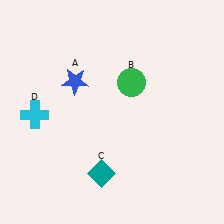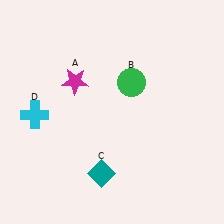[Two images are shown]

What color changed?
The star (A) changed from blue in Image 1 to magenta in Image 2.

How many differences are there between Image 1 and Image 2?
There is 1 difference between the two images.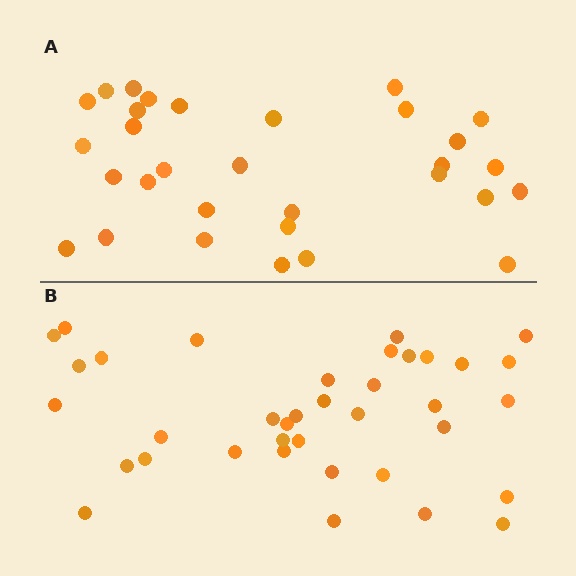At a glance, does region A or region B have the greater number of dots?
Region B (the bottom region) has more dots.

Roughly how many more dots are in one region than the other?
Region B has about 6 more dots than region A.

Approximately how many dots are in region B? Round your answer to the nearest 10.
About 40 dots. (The exact count is 37, which rounds to 40.)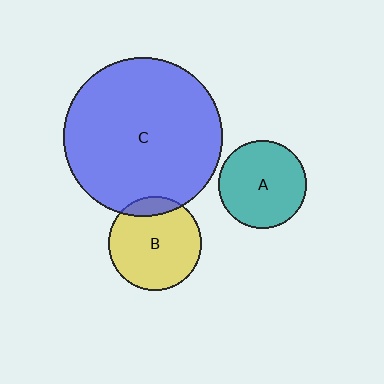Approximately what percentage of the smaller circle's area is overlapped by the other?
Approximately 10%.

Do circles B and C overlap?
Yes.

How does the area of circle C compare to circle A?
Approximately 3.3 times.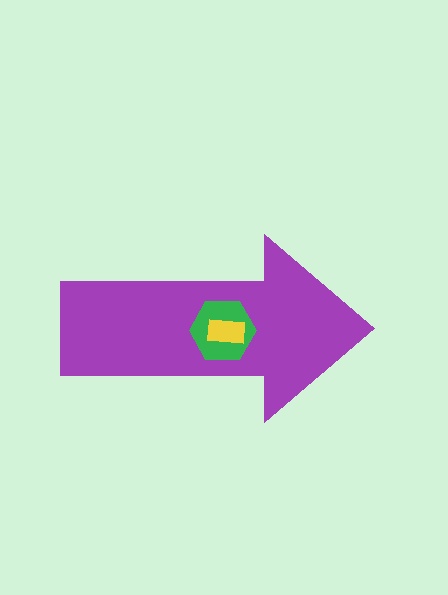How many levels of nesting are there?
3.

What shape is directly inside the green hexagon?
The yellow rectangle.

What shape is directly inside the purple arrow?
The green hexagon.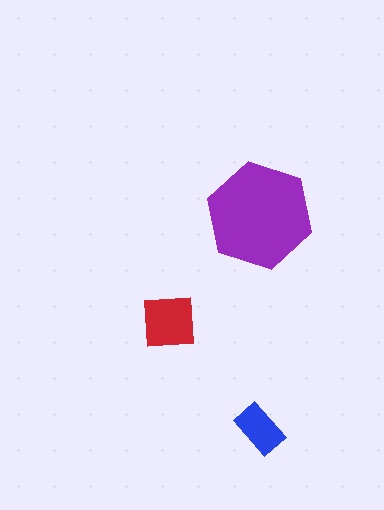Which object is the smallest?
The blue rectangle.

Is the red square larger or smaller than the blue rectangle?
Larger.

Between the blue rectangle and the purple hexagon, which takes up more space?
The purple hexagon.